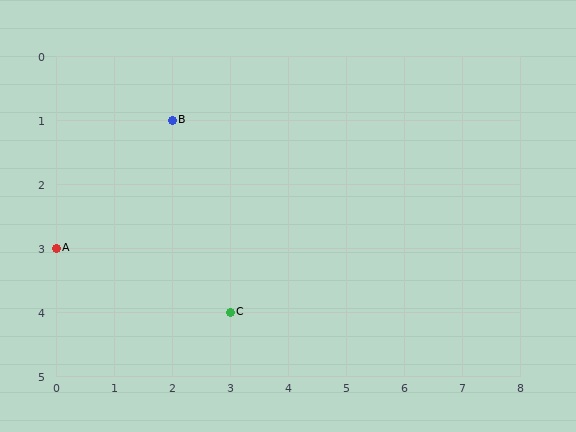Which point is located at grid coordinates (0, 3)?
Point A is at (0, 3).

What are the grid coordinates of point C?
Point C is at grid coordinates (3, 4).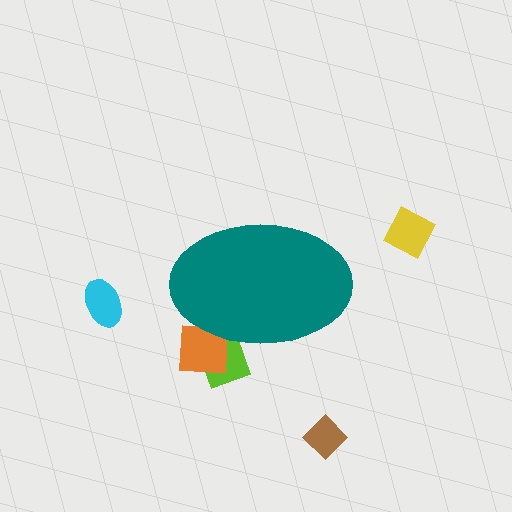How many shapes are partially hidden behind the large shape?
2 shapes are partially hidden.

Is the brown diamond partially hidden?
No, the brown diamond is fully visible.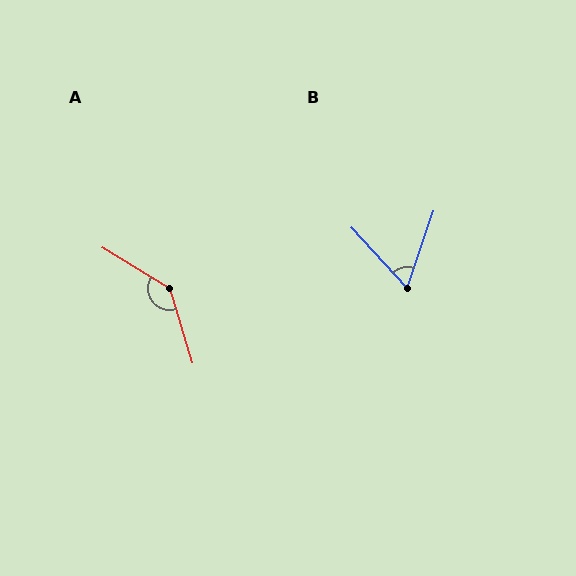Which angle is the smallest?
B, at approximately 61 degrees.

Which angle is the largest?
A, at approximately 138 degrees.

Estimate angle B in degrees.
Approximately 61 degrees.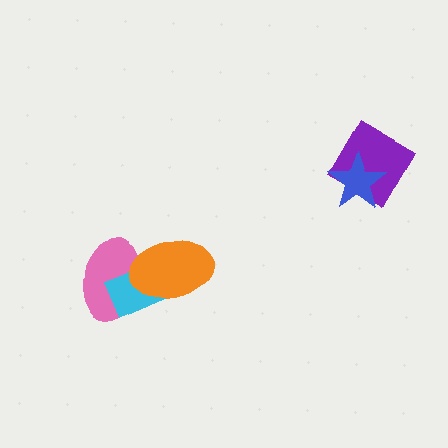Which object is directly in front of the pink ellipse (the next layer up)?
The cyan rectangle is directly in front of the pink ellipse.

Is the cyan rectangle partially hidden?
Yes, it is partially covered by another shape.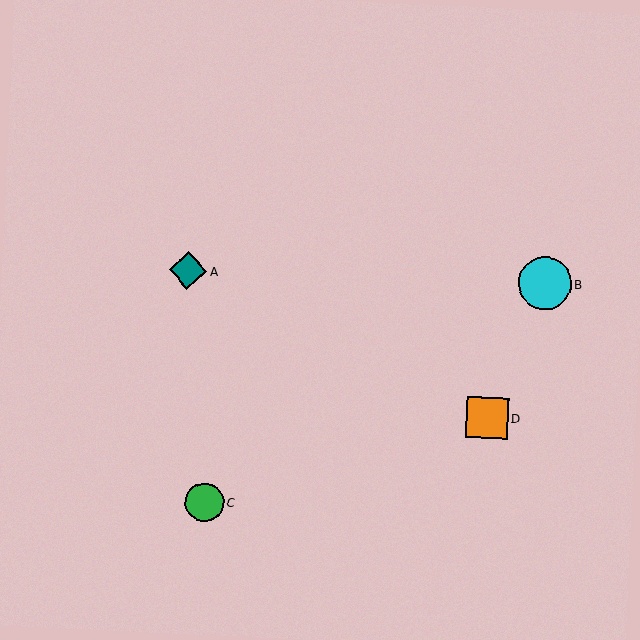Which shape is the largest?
The cyan circle (labeled B) is the largest.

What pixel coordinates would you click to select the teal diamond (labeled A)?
Click at (188, 271) to select the teal diamond A.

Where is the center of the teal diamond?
The center of the teal diamond is at (188, 271).